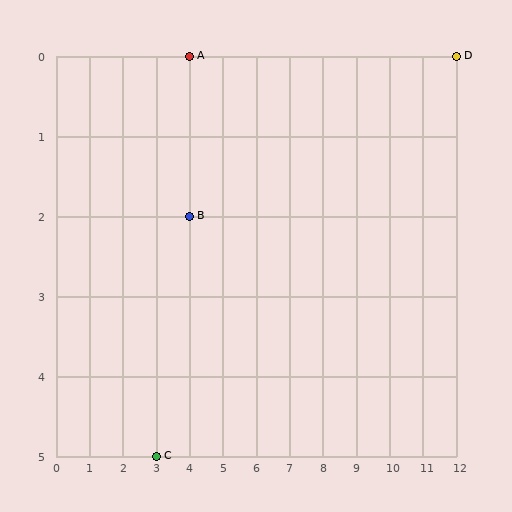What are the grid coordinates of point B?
Point B is at grid coordinates (4, 2).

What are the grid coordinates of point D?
Point D is at grid coordinates (12, 0).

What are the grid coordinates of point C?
Point C is at grid coordinates (3, 5).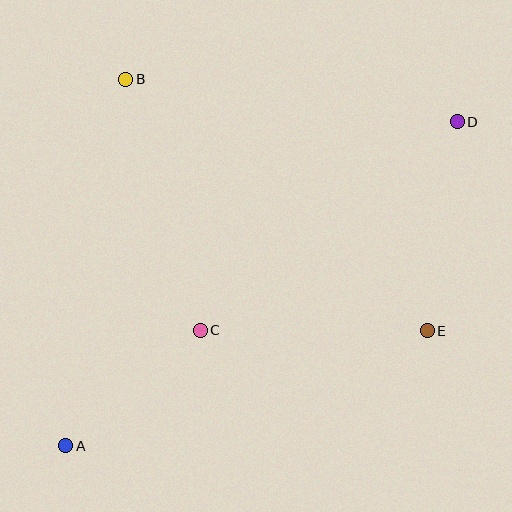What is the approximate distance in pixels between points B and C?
The distance between B and C is approximately 262 pixels.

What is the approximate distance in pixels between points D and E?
The distance between D and E is approximately 212 pixels.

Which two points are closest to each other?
Points A and C are closest to each other.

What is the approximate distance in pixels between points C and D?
The distance between C and D is approximately 331 pixels.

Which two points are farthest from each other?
Points A and D are farthest from each other.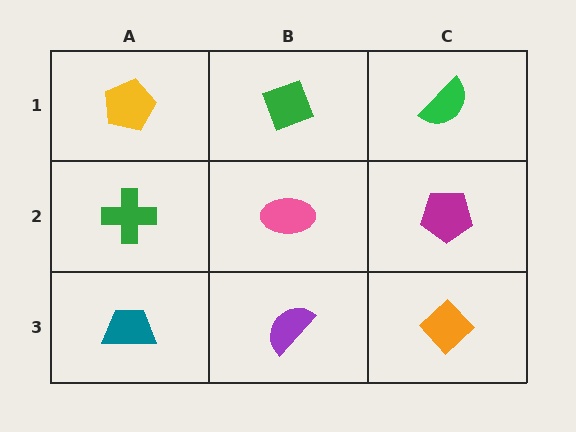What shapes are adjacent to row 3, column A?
A green cross (row 2, column A), a purple semicircle (row 3, column B).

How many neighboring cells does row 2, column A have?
3.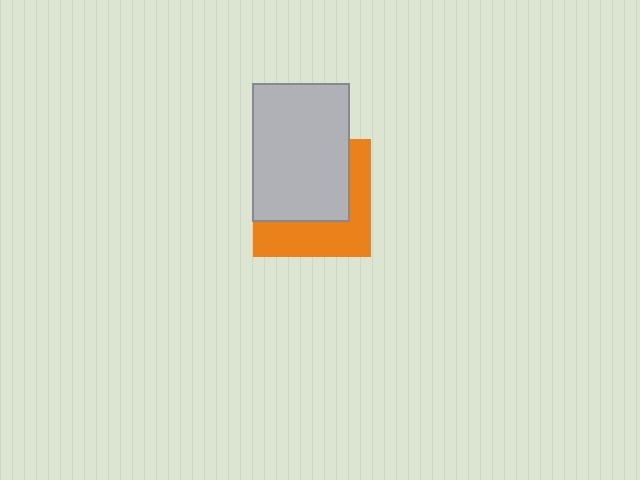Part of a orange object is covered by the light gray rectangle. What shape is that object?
It is a square.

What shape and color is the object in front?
The object in front is a light gray rectangle.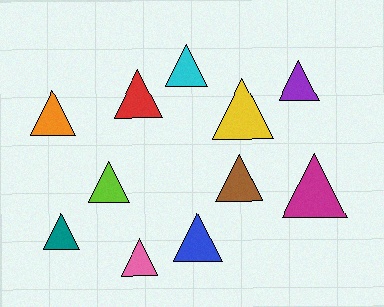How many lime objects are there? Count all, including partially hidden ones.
There is 1 lime object.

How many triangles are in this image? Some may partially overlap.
There are 11 triangles.